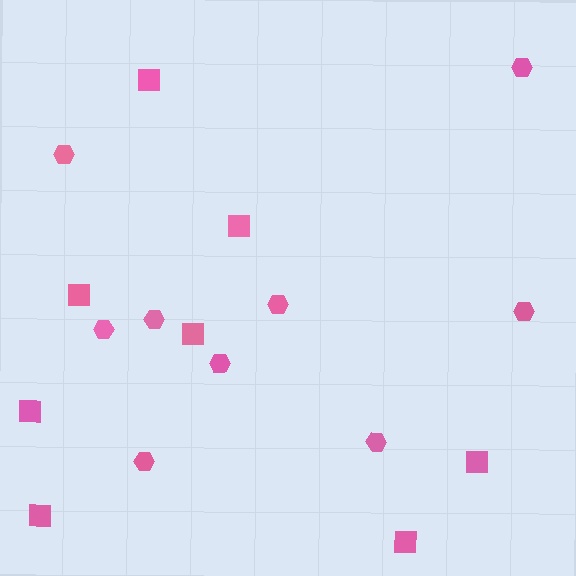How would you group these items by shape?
There are 2 groups: one group of squares (8) and one group of hexagons (9).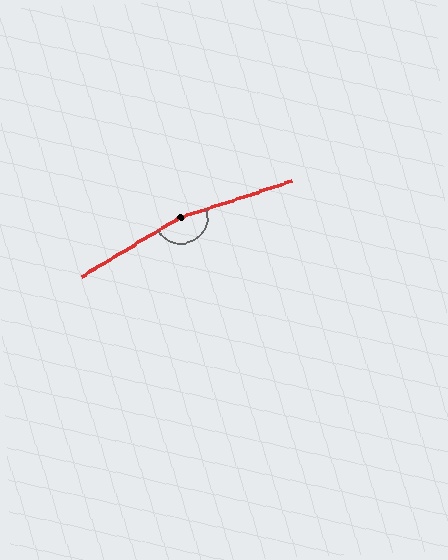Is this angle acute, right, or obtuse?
It is obtuse.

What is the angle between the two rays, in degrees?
Approximately 167 degrees.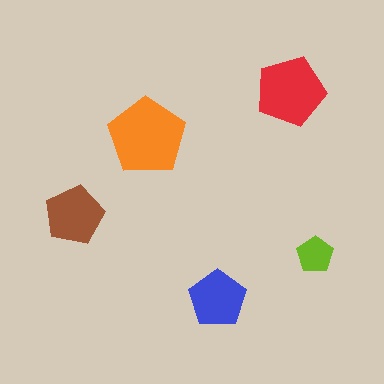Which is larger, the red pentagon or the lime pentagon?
The red one.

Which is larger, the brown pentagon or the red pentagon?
The red one.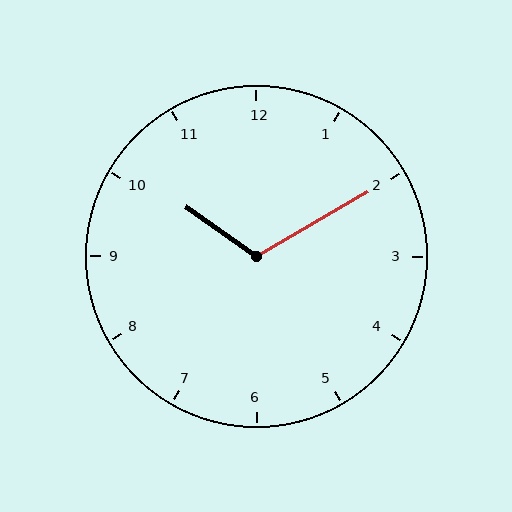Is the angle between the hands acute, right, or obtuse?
It is obtuse.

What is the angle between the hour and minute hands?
Approximately 115 degrees.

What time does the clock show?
10:10.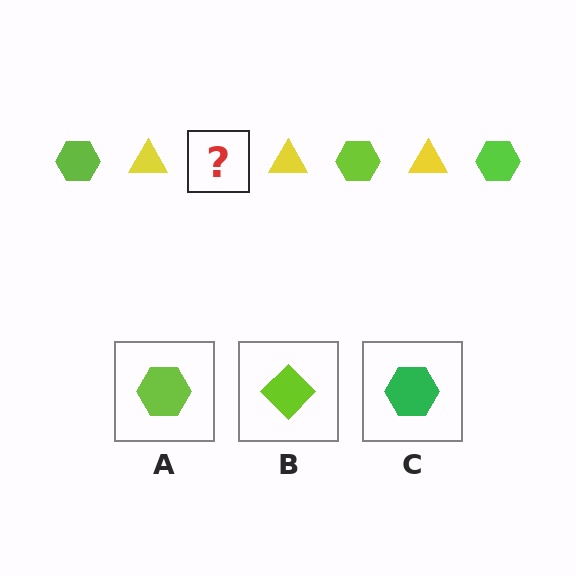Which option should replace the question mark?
Option A.